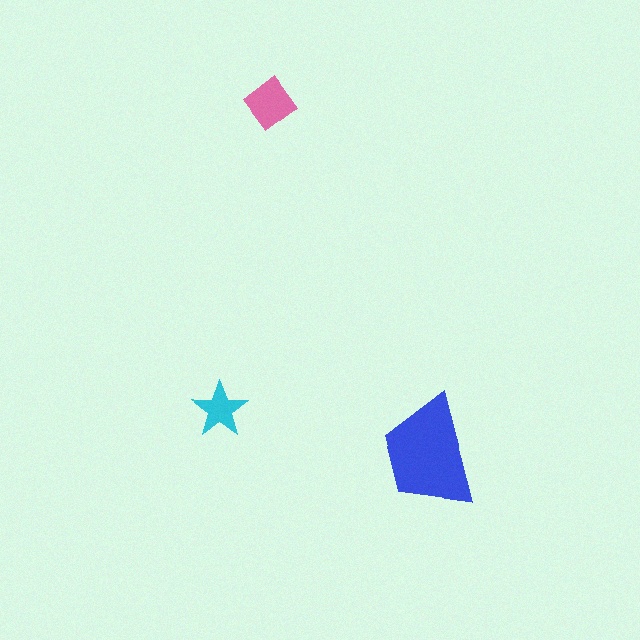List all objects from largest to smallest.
The blue trapezoid, the pink diamond, the cyan star.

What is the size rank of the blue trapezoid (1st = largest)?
1st.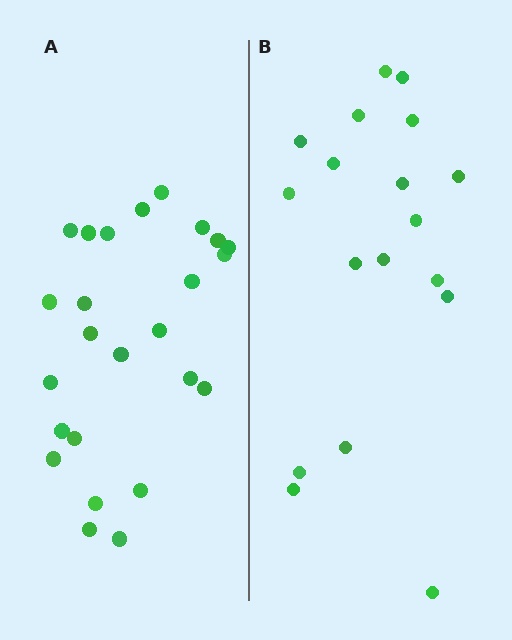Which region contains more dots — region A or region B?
Region A (the left region) has more dots.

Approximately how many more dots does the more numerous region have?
Region A has roughly 8 or so more dots than region B.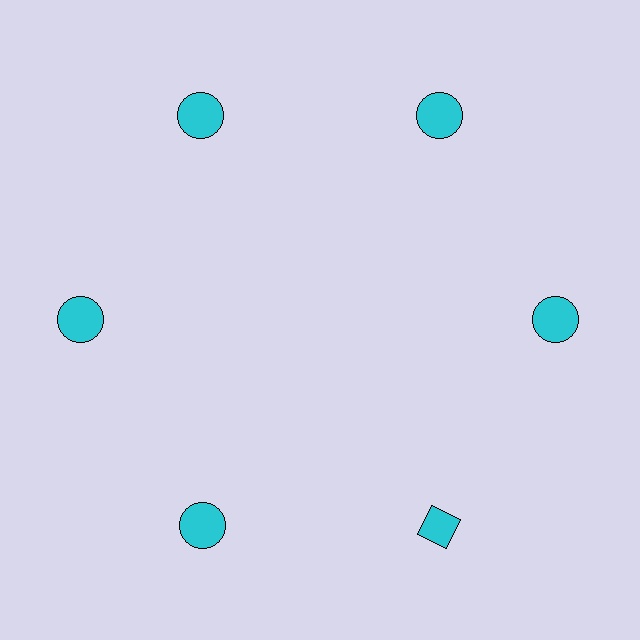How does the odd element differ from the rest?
It has a different shape: diamond instead of circle.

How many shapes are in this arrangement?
There are 6 shapes arranged in a ring pattern.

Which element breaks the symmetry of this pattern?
The cyan diamond at roughly the 5 o'clock position breaks the symmetry. All other shapes are cyan circles.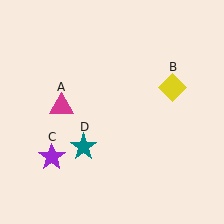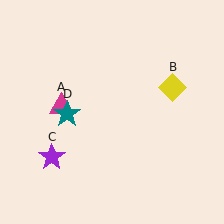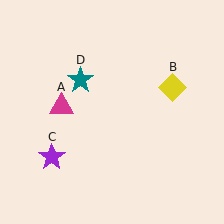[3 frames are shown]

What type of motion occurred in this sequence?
The teal star (object D) rotated clockwise around the center of the scene.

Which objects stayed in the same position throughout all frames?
Magenta triangle (object A) and yellow diamond (object B) and purple star (object C) remained stationary.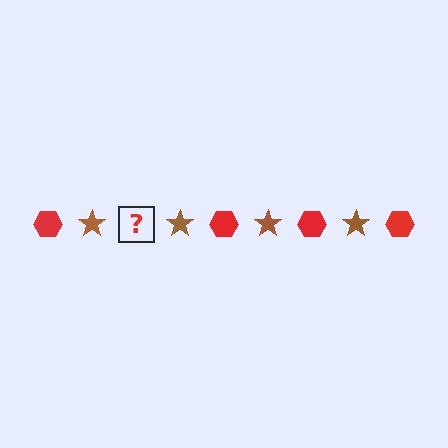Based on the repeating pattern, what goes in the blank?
The blank should be a red hexagon.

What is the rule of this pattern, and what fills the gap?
The rule is that the pattern alternates between red hexagon and brown star. The gap should be filled with a red hexagon.